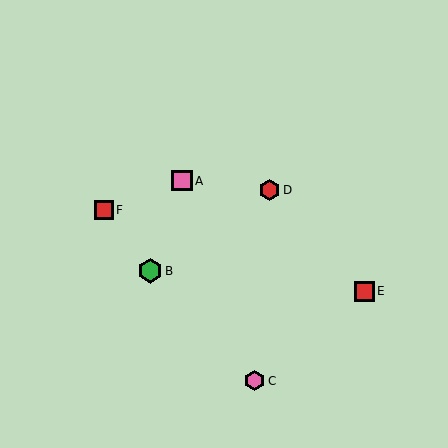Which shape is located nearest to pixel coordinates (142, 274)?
The green hexagon (labeled B) at (150, 271) is nearest to that location.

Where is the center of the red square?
The center of the red square is at (104, 210).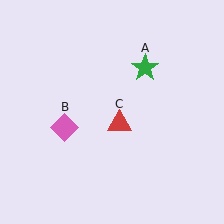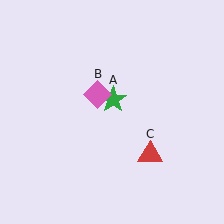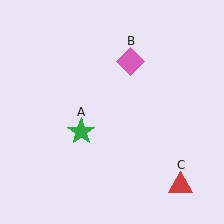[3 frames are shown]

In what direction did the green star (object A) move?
The green star (object A) moved down and to the left.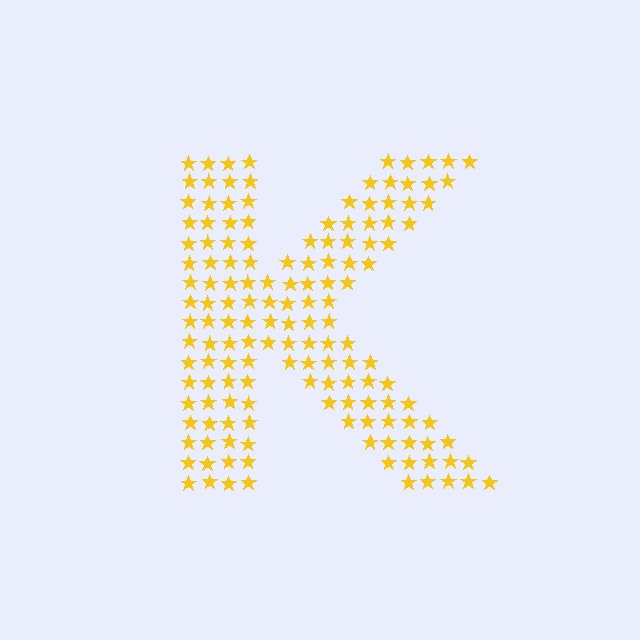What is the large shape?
The large shape is the letter K.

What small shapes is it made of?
It is made of small stars.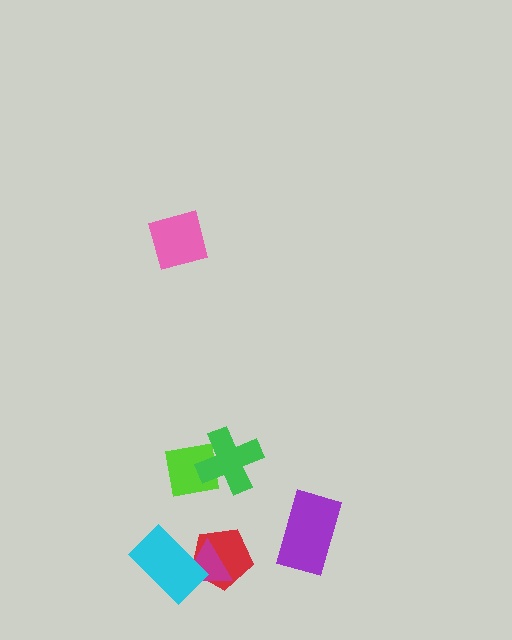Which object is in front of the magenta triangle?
The cyan rectangle is in front of the magenta triangle.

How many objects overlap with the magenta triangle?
2 objects overlap with the magenta triangle.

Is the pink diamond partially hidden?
No, no other shape covers it.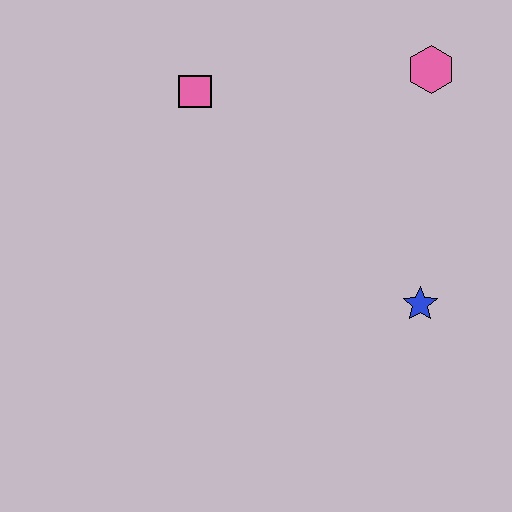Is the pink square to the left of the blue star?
Yes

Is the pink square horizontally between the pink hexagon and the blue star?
No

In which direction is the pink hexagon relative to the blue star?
The pink hexagon is above the blue star.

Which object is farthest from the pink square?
The blue star is farthest from the pink square.